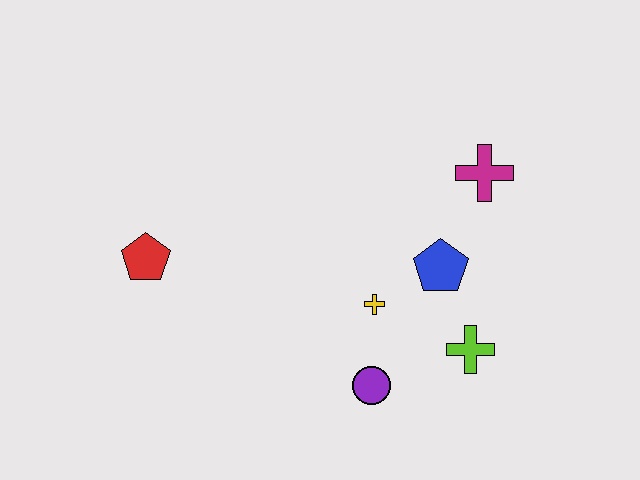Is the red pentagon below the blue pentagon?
No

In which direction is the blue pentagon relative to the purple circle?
The blue pentagon is above the purple circle.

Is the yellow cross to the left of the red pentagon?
No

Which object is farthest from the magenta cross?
The red pentagon is farthest from the magenta cross.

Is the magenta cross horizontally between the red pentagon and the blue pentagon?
No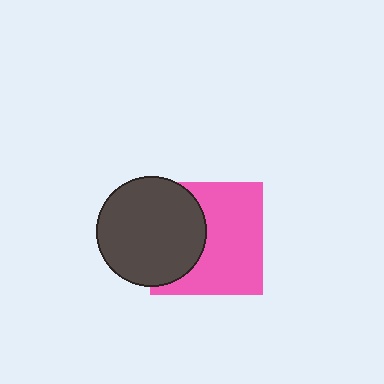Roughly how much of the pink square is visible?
About half of it is visible (roughly 62%).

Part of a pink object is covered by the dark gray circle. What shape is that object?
It is a square.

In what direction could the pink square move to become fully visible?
The pink square could move right. That would shift it out from behind the dark gray circle entirely.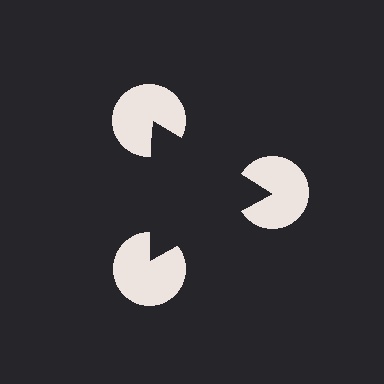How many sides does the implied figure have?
3 sides.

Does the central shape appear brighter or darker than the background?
It typically appears slightly darker than the background, even though no actual brightness change is drawn.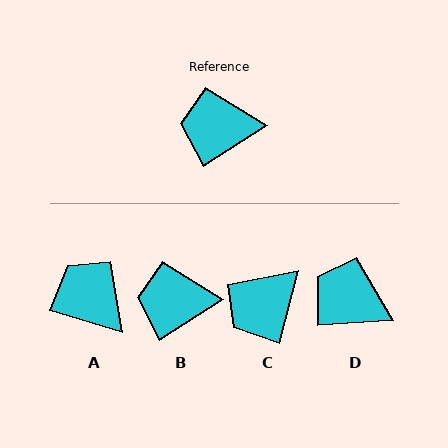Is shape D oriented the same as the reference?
No, it is off by about 28 degrees.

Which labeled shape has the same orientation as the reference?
B.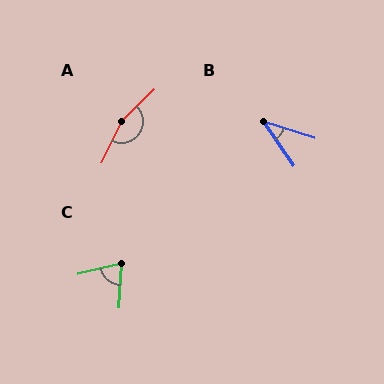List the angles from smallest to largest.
B (38°), C (74°), A (160°).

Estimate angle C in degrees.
Approximately 74 degrees.